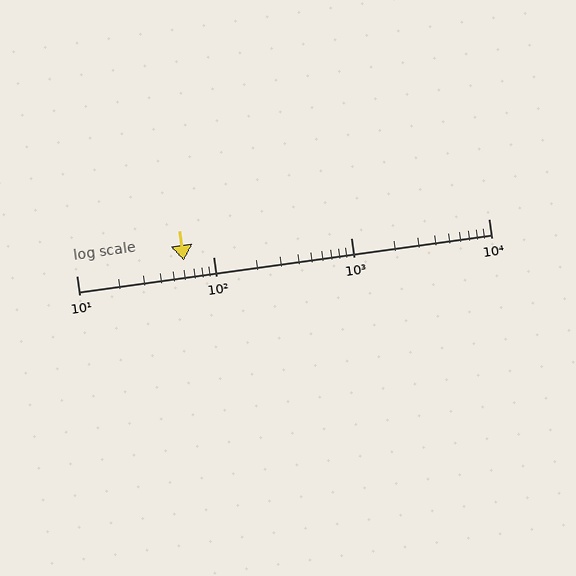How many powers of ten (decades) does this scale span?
The scale spans 3 decades, from 10 to 10000.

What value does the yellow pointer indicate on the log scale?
The pointer indicates approximately 61.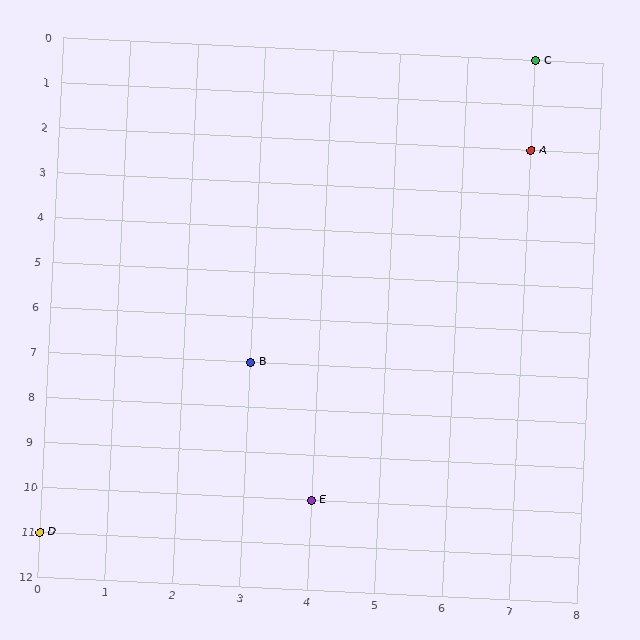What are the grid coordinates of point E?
Point E is at grid coordinates (4, 10).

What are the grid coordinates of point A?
Point A is at grid coordinates (7, 2).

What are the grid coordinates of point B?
Point B is at grid coordinates (3, 7).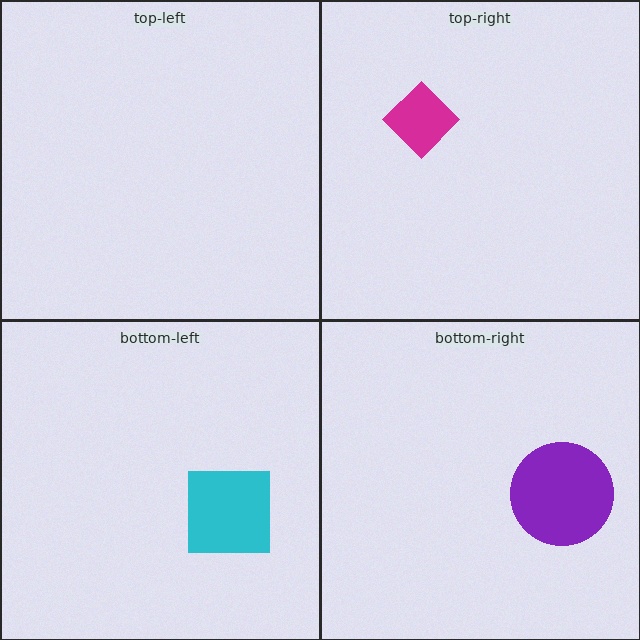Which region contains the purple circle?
The bottom-right region.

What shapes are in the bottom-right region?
The purple circle.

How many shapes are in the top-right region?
1.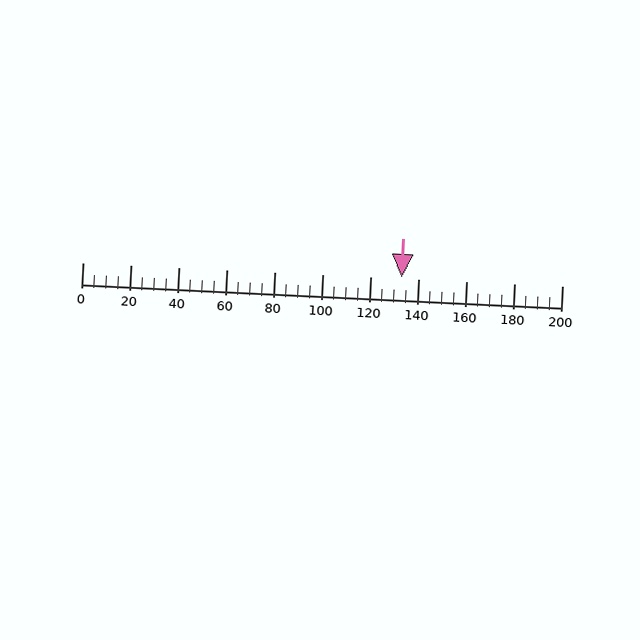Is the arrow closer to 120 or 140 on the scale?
The arrow is closer to 140.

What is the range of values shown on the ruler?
The ruler shows values from 0 to 200.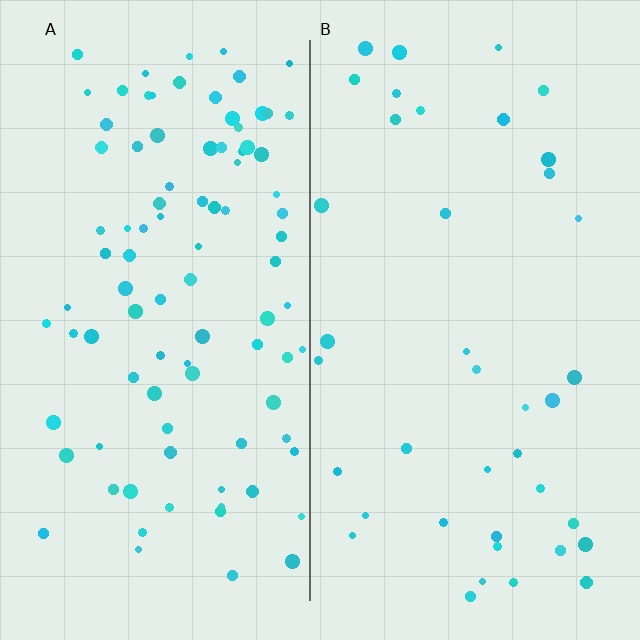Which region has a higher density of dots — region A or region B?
A (the left).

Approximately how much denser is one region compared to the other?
Approximately 2.4× — region A over region B.